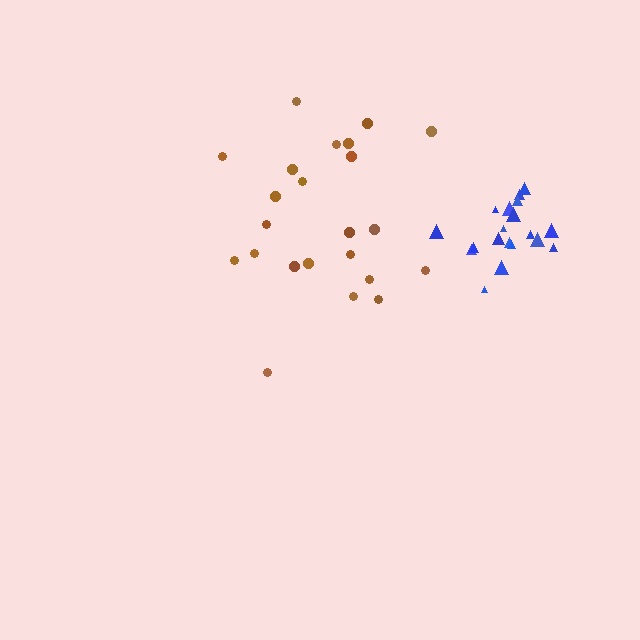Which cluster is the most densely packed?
Blue.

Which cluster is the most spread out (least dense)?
Brown.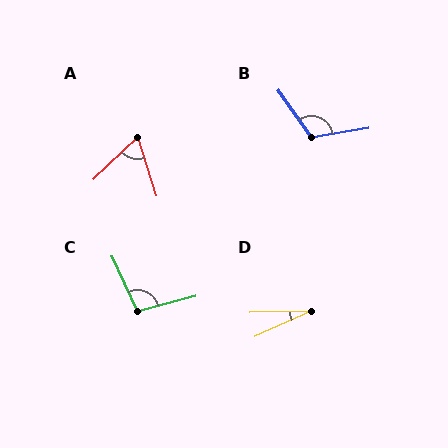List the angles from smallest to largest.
D (23°), A (65°), C (99°), B (116°).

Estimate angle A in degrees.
Approximately 65 degrees.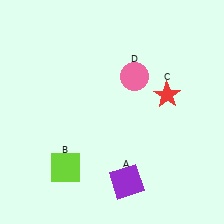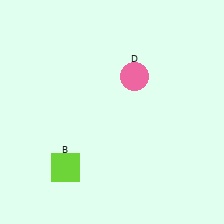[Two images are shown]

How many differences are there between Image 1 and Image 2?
There are 2 differences between the two images.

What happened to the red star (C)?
The red star (C) was removed in Image 2. It was in the top-right area of Image 1.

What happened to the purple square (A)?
The purple square (A) was removed in Image 2. It was in the bottom-right area of Image 1.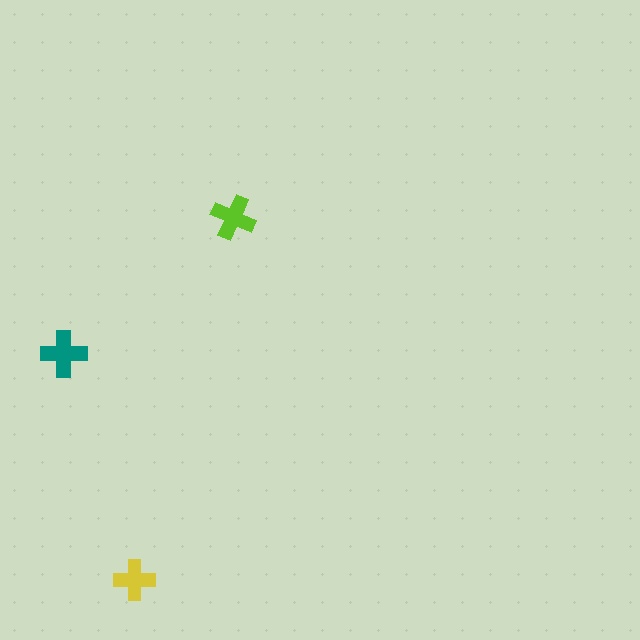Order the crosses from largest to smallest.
the teal one, the lime one, the yellow one.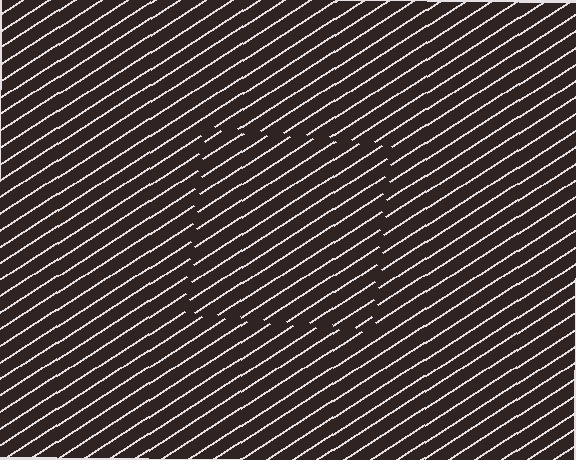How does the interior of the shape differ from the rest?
The interior of the shape contains the same grating, shifted by half a period — the contour is defined by the phase discontinuity where line-ends from the inner and outer gratings abut.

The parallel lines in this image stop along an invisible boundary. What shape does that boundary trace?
An illusory square. The interior of the shape contains the same grating, shifted by half a period — the contour is defined by the phase discontinuity where line-ends from the inner and outer gratings abut.